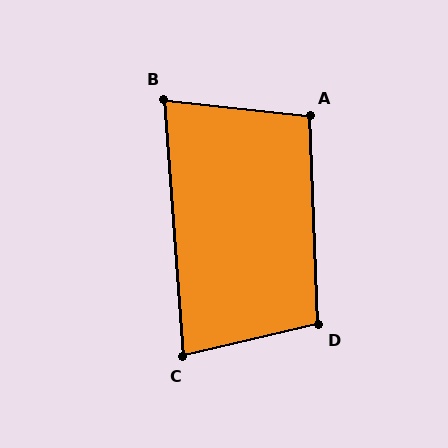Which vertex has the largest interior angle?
D, at approximately 101 degrees.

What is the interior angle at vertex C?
Approximately 81 degrees (acute).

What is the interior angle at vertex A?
Approximately 99 degrees (obtuse).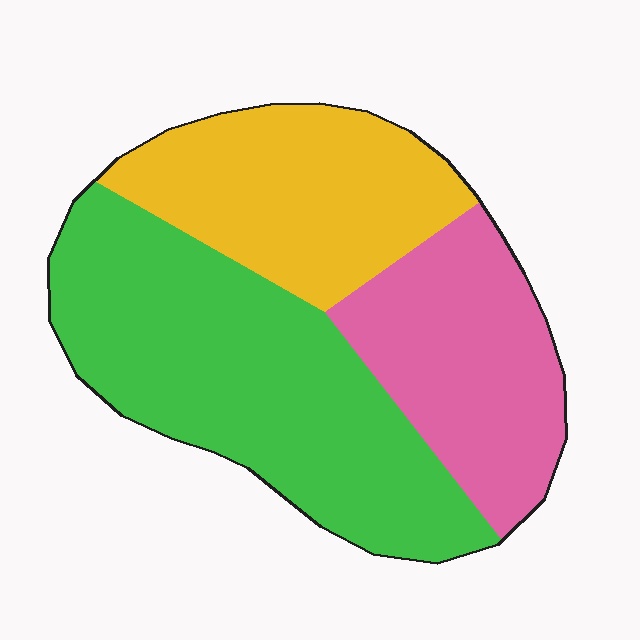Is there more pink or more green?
Green.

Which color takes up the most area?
Green, at roughly 45%.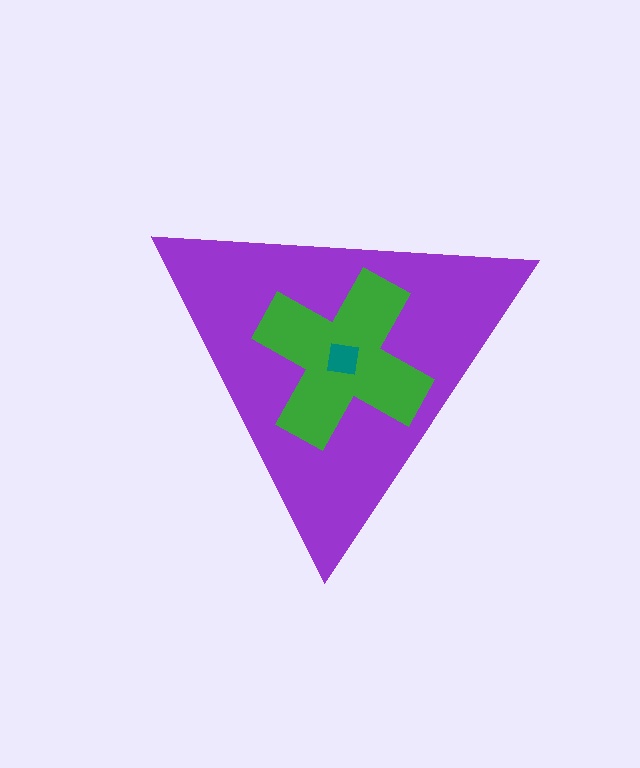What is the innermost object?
The teal square.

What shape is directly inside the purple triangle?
The green cross.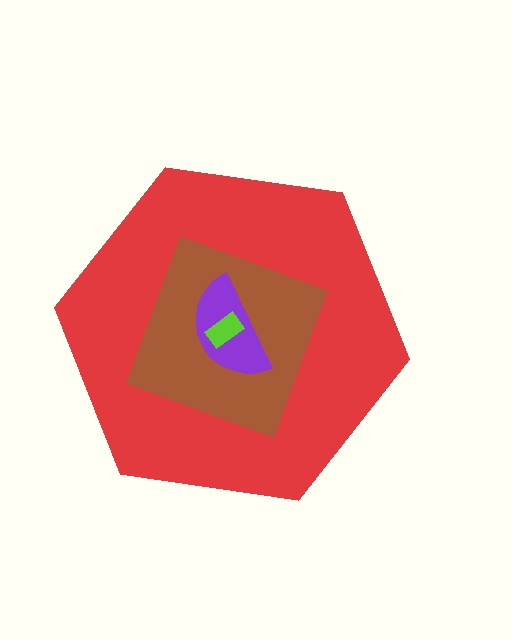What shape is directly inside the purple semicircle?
The lime rectangle.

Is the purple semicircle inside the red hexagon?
Yes.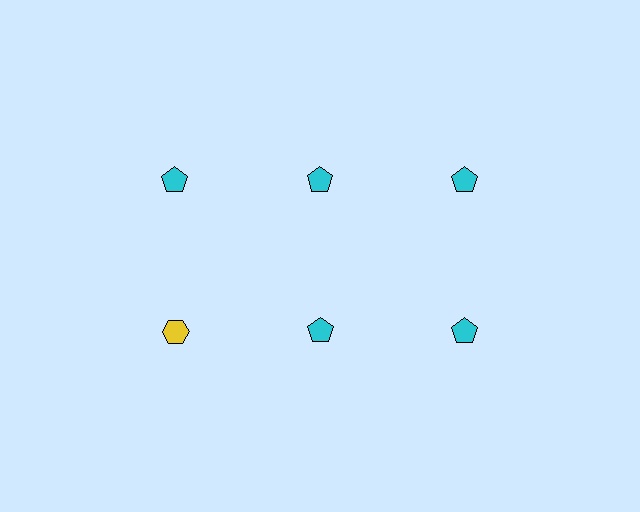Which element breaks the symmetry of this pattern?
The yellow hexagon in the second row, leftmost column breaks the symmetry. All other shapes are cyan pentagons.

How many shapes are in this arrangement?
There are 6 shapes arranged in a grid pattern.